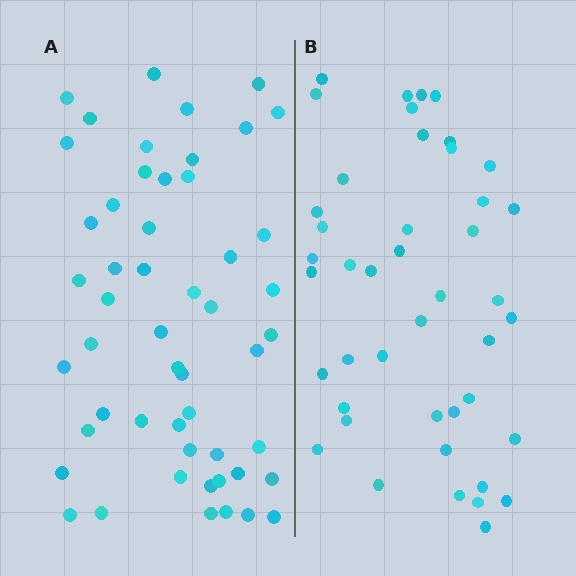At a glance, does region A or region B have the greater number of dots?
Region A (the left region) has more dots.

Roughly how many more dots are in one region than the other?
Region A has roughly 8 or so more dots than region B.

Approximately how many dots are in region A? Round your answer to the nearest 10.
About 50 dots. (The exact count is 52, which rounds to 50.)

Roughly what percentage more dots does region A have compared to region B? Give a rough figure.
About 20% more.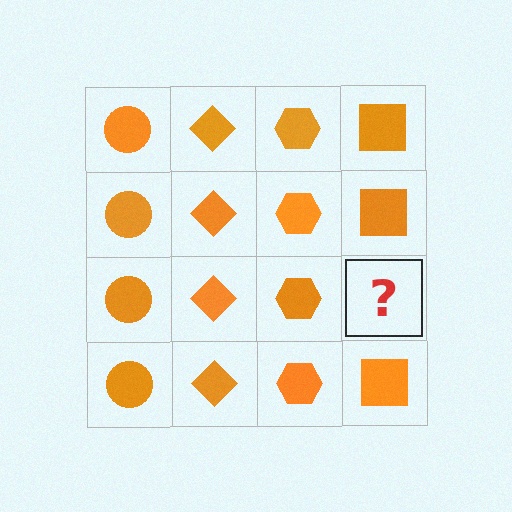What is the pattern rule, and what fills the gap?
The rule is that each column has a consistent shape. The gap should be filled with an orange square.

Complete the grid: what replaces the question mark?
The question mark should be replaced with an orange square.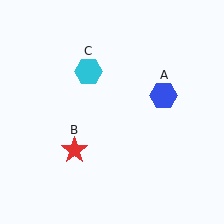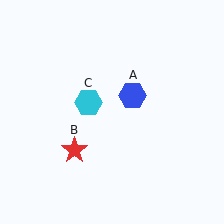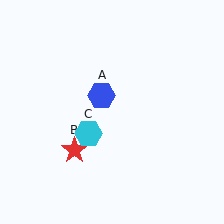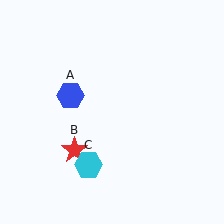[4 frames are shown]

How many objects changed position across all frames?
2 objects changed position: blue hexagon (object A), cyan hexagon (object C).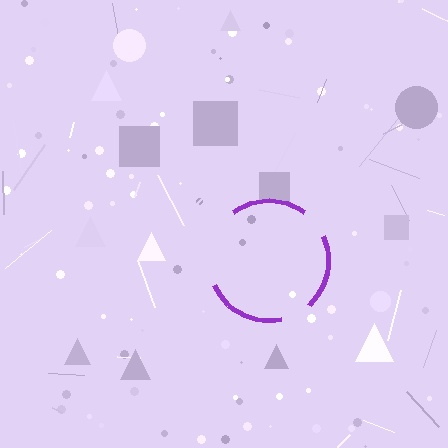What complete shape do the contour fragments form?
The contour fragments form a circle.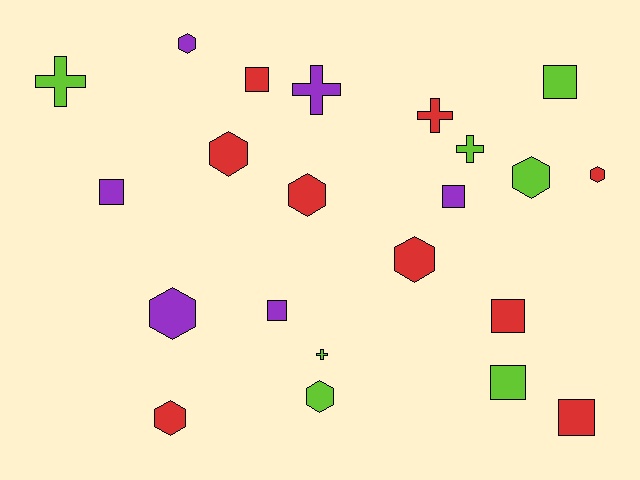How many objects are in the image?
There are 22 objects.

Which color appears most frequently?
Red, with 9 objects.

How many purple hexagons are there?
There are 2 purple hexagons.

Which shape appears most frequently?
Hexagon, with 9 objects.